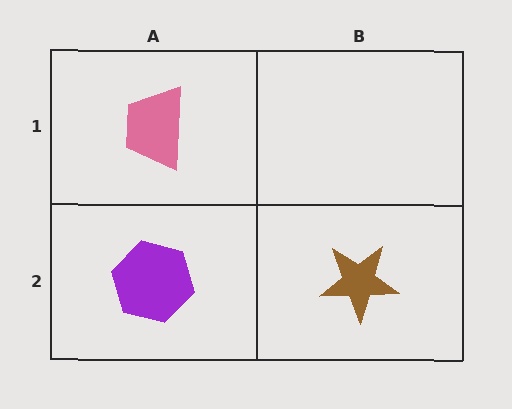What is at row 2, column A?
A purple hexagon.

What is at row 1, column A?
A pink trapezoid.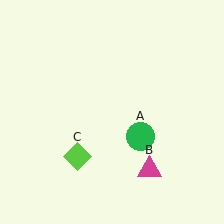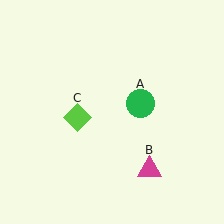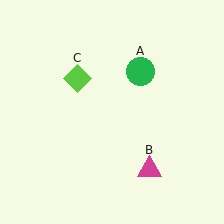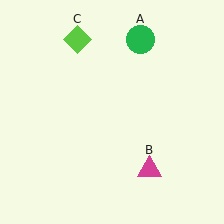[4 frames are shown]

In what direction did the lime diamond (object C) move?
The lime diamond (object C) moved up.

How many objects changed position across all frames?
2 objects changed position: green circle (object A), lime diamond (object C).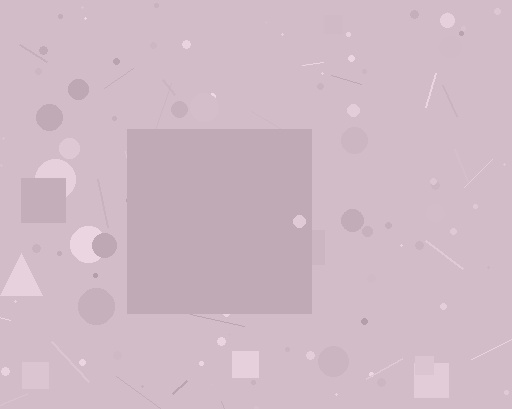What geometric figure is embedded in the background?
A square is embedded in the background.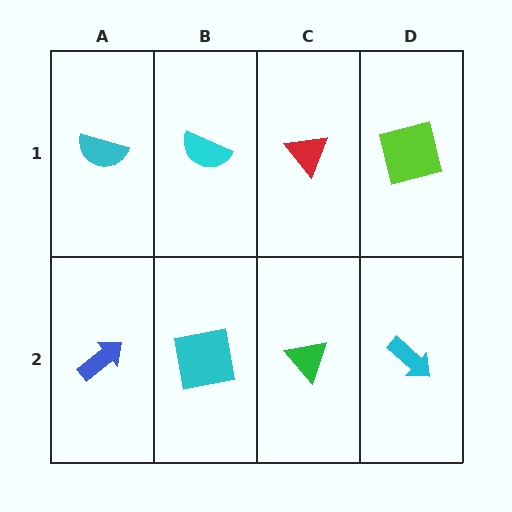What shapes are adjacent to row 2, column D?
A lime square (row 1, column D), a green triangle (row 2, column C).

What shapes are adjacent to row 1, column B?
A cyan square (row 2, column B), a cyan semicircle (row 1, column A), a red triangle (row 1, column C).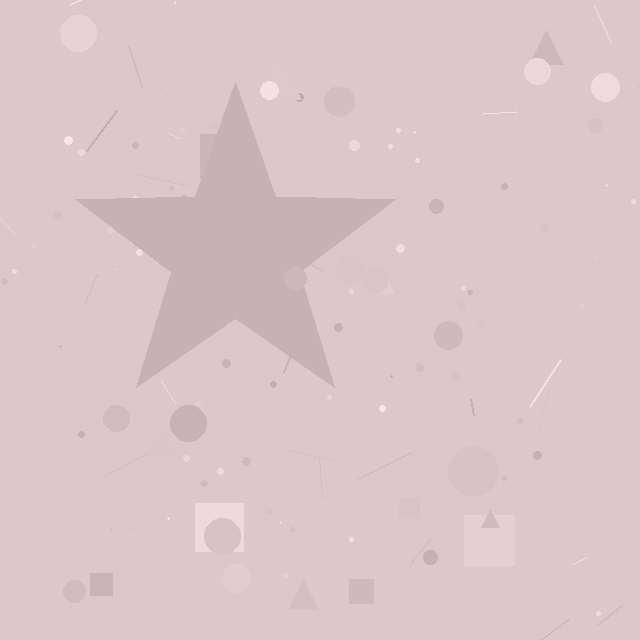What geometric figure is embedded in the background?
A star is embedded in the background.